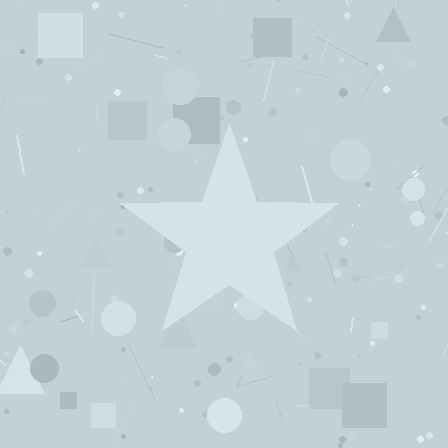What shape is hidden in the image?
A star is hidden in the image.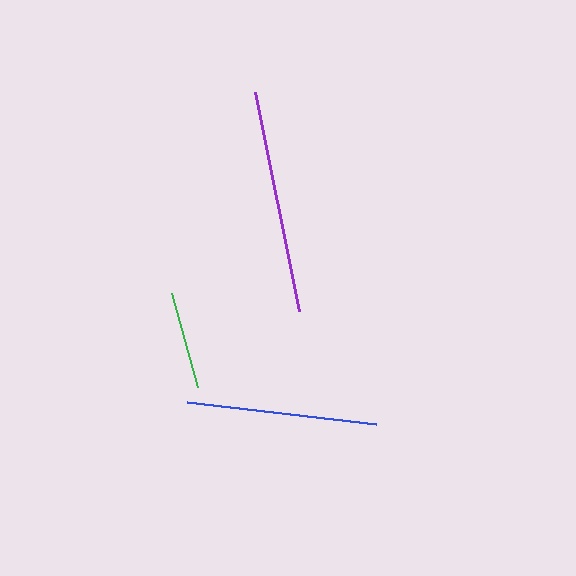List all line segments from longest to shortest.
From longest to shortest: purple, blue, green.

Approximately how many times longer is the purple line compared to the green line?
The purple line is approximately 2.3 times the length of the green line.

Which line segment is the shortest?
The green line is the shortest at approximately 98 pixels.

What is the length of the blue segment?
The blue segment is approximately 190 pixels long.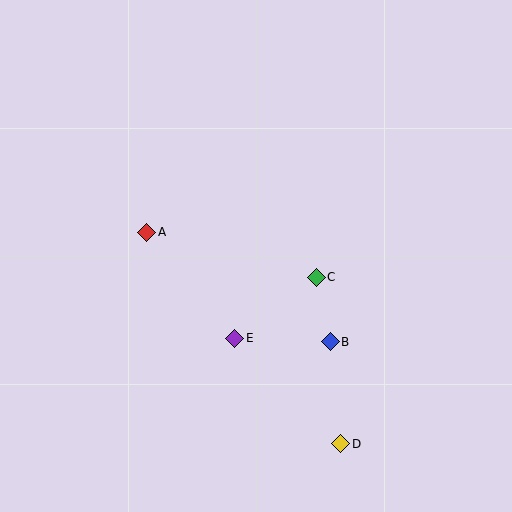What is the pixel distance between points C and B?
The distance between C and B is 66 pixels.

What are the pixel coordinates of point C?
Point C is at (316, 277).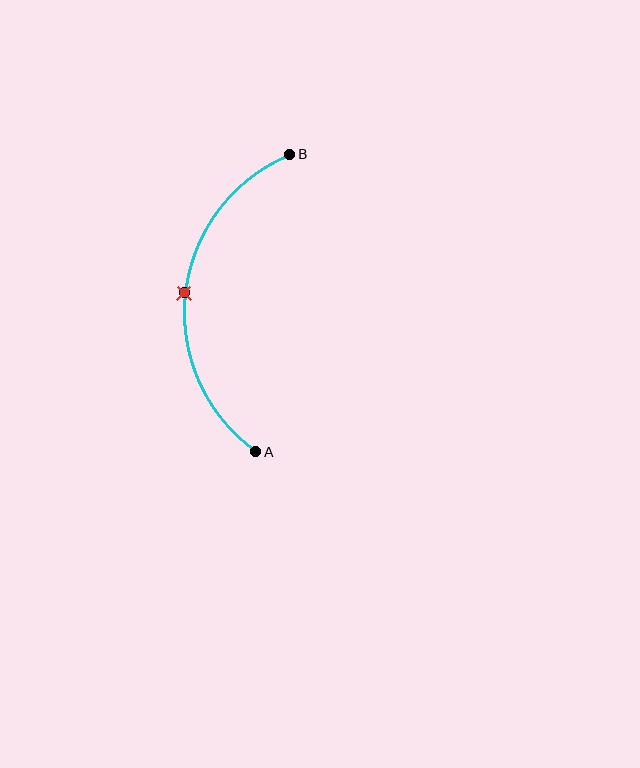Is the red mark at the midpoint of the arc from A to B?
Yes. The red mark lies on the arc at equal arc-length from both A and B — it is the arc midpoint.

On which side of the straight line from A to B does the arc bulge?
The arc bulges to the left of the straight line connecting A and B.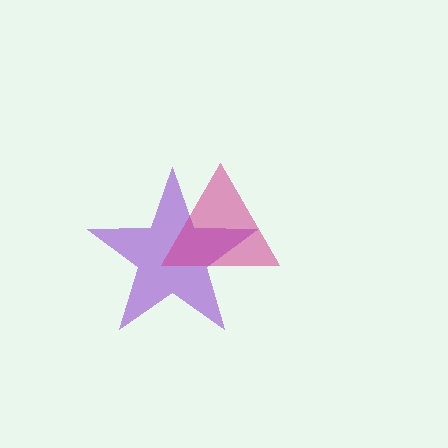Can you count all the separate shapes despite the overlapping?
Yes, there are 2 separate shapes.